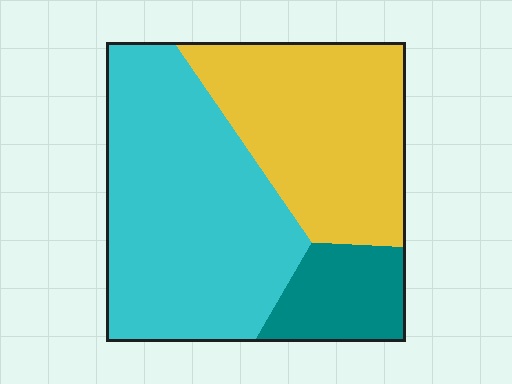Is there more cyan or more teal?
Cyan.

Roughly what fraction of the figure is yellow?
Yellow takes up between a third and a half of the figure.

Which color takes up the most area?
Cyan, at roughly 50%.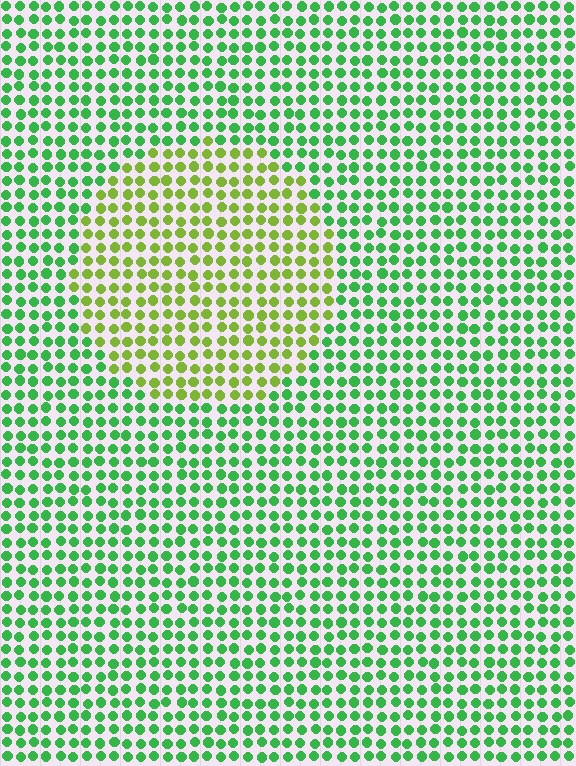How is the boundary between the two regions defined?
The boundary is defined purely by a slight shift in hue (about 43 degrees). Spacing, size, and orientation are identical on both sides.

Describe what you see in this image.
The image is filled with small green elements in a uniform arrangement. A circle-shaped region is visible where the elements are tinted to a slightly different hue, forming a subtle color boundary.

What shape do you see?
I see a circle.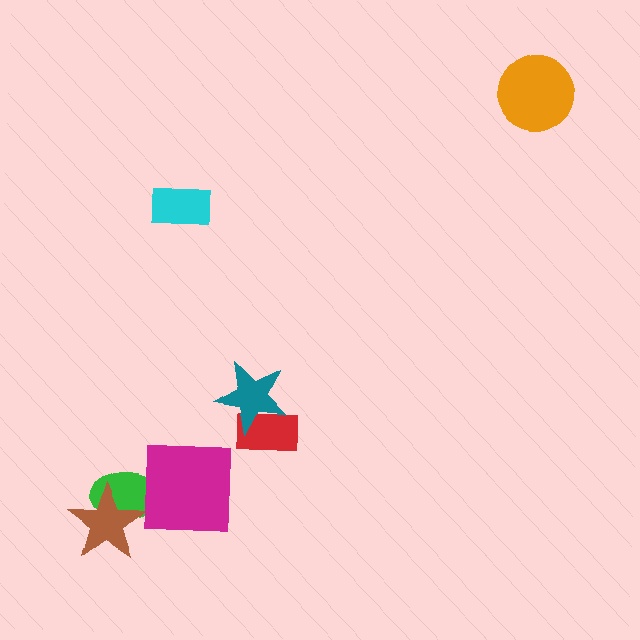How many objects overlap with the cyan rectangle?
0 objects overlap with the cyan rectangle.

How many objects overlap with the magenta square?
1 object overlaps with the magenta square.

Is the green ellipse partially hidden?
Yes, it is partially covered by another shape.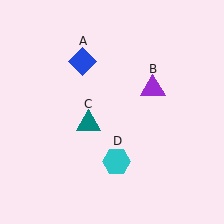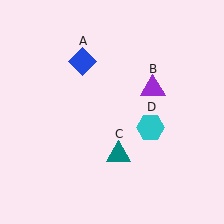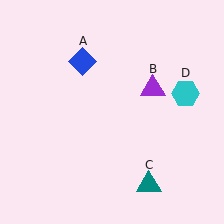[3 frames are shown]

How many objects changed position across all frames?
2 objects changed position: teal triangle (object C), cyan hexagon (object D).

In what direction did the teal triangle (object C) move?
The teal triangle (object C) moved down and to the right.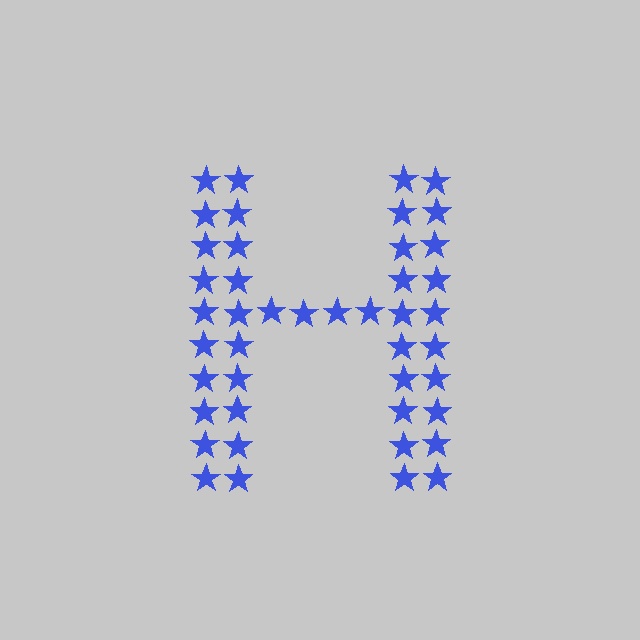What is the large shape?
The large shape is the letter H.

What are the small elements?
The small elements are stars.